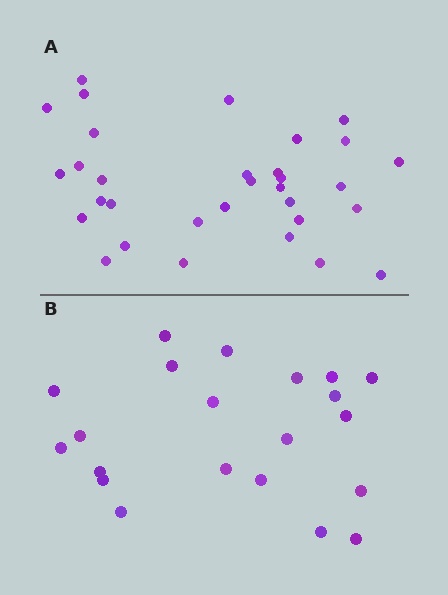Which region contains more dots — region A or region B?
Region A (the top region) has more dots.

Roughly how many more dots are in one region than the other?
Region A has roughly 12 or so more dots than region B.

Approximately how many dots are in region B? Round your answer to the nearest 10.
About 20 dots. (The exact count is 21, which rounds to 20.)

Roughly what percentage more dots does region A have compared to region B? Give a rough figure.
About 50% more.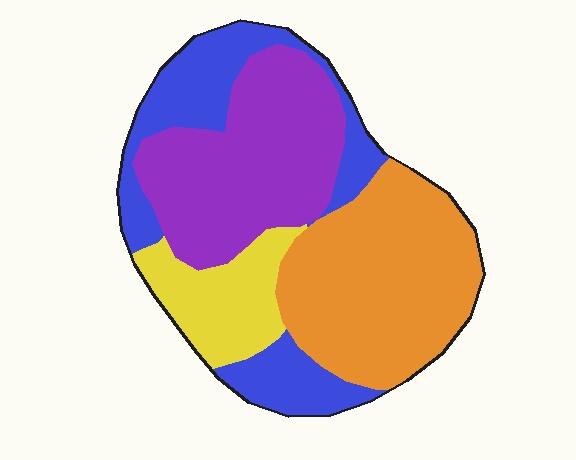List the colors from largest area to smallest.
From largest to smallest: orange, purple, blue, yellow.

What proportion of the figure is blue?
Blue takes up about one quarter (1/4) of the figure.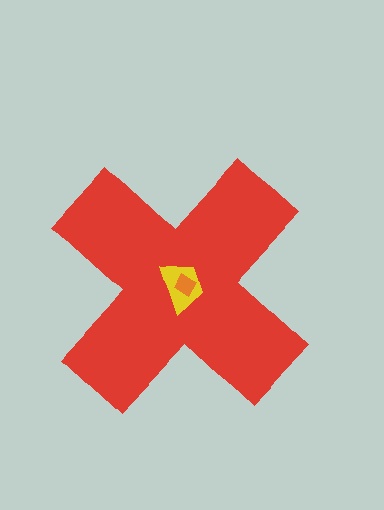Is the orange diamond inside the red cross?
Yes.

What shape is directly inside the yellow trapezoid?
The orange diamond.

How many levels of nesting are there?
3.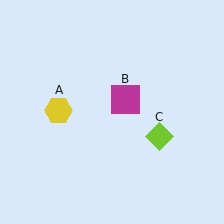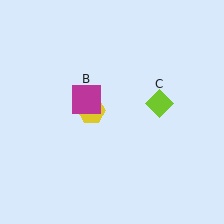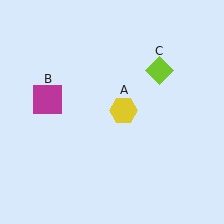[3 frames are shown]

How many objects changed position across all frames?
3 objects changed position: yellow hexagon (object A), magenta square (object B), lime diamond (object C).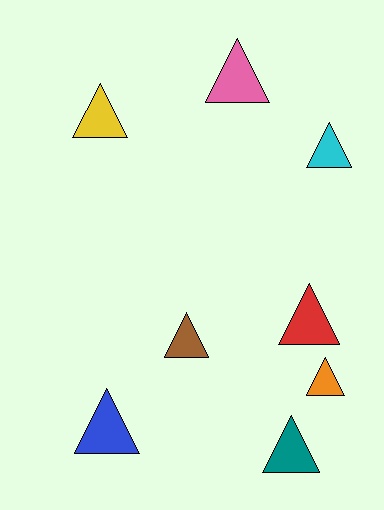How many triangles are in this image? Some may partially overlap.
There are 8 triangles.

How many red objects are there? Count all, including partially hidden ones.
There is 1 red object.